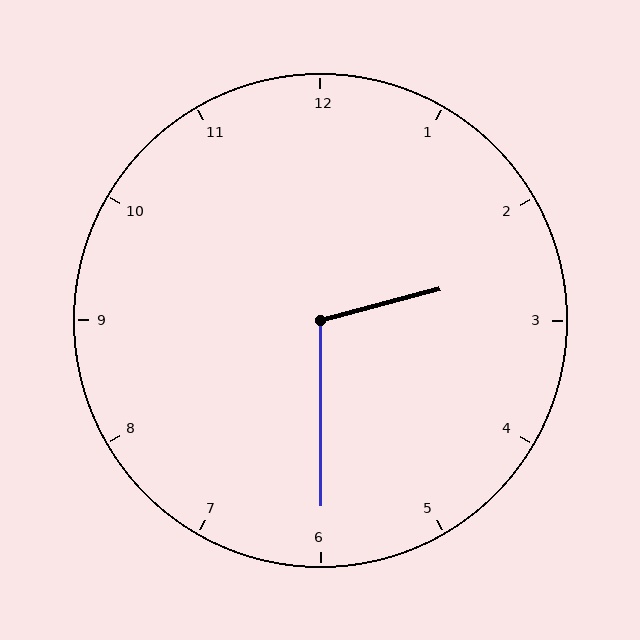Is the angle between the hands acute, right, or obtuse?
It is obtuse.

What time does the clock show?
2:30.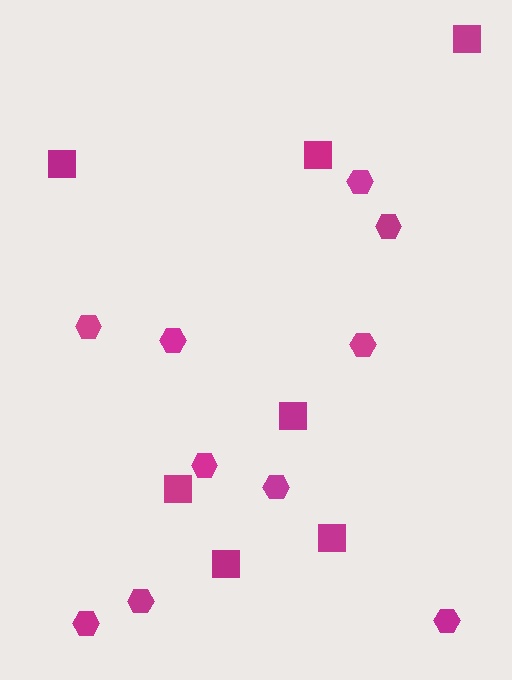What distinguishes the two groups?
There are 2 groups: one group of hexagons (10) and one group of squares (7).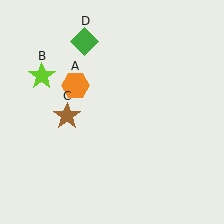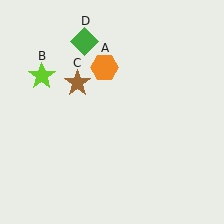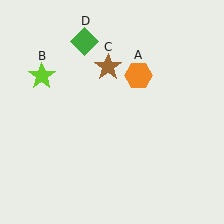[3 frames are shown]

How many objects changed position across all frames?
2 objects changed position: orange hexagon (object A), brown star (object C).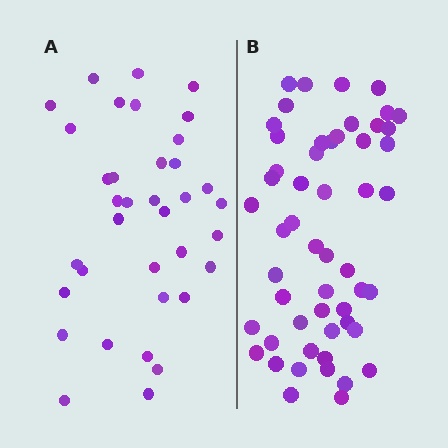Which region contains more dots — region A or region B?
Region B (the right region) has more dots.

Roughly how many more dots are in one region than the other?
Region B has approximately 15 more dots than region A.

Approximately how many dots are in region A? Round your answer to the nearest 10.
About 40 dots. (The exact count is 36, which rounds to 40.)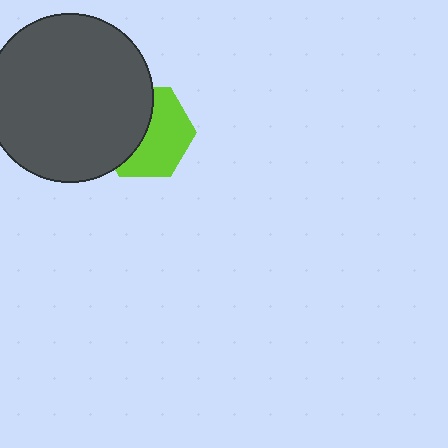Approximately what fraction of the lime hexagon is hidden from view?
Roughly 46% of the lime hexagon is hidden behind the dark gray circle.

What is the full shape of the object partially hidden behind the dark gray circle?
The partially hidden object is a lime hexagon.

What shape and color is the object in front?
The object in front is a dark gray circle.